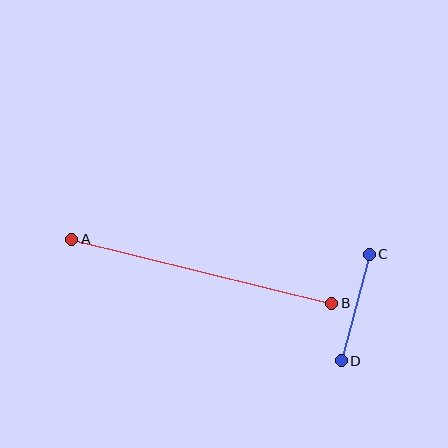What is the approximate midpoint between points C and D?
The midpoint is at approximately (355, 308) pixels.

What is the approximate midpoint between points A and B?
The midpoint is at approximately (202, 271) pixels.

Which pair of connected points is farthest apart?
Points A and B are farthest apart.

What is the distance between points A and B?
The distance is approximately 268 pixels.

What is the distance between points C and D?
The distance is approximately 110 pixels.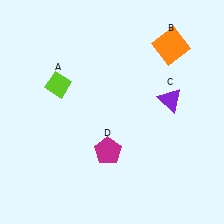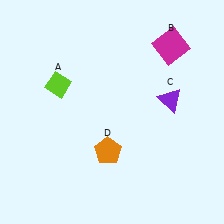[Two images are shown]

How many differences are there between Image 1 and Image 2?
There are 2 differences between the two images.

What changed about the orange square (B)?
In Image 1, B is orange. In Image 2, it changed to magenta.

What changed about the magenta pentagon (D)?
In Image 1, D is magenta. In Image 2, it changed to orange.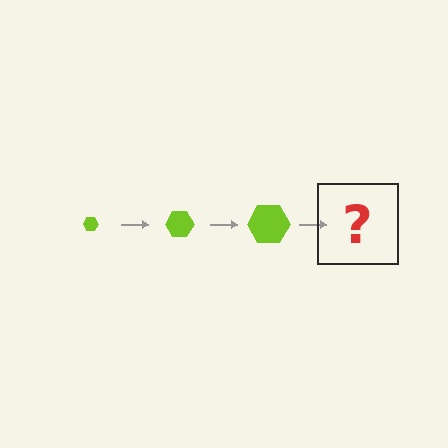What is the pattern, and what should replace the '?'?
The pattern is that the hexagon gets progressively larger each step. The '?' should be a lime hexagon, larger than the previous one.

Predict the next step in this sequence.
The next step is a lime hexagon, larger than the previous one.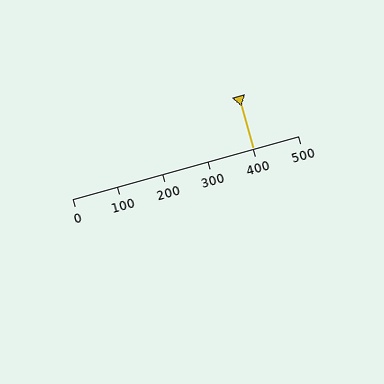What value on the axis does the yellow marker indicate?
The marker indicates approximately 400.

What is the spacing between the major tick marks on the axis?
The major ticks are spaced 100 apart.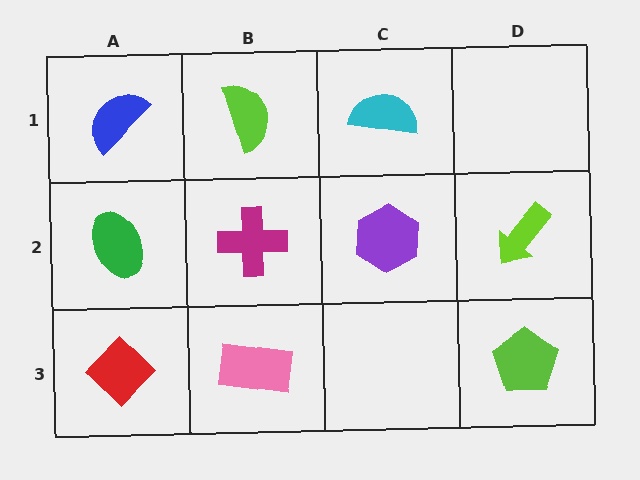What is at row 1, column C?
A cyan semicircle.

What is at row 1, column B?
A lime semicircle.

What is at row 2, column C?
A purple hexagon.